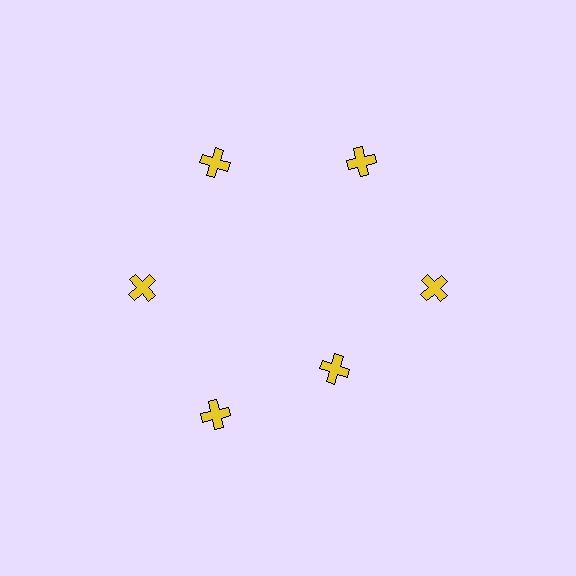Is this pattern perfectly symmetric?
No. The 6 yellow crosses are arranged in a ring, but one element near the 5 o'clock position is pulled inward toward the center, breaking the 6-fold rotational symmetry.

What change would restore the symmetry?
The symmetry would be restored by moving it outward, back onto the ring so that all 6 crosses sit at equal angles and equal distance from the center.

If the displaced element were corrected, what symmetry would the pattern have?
It would have 6-fold rotational symmetry — the pattern would map onto itself every 60 degrees.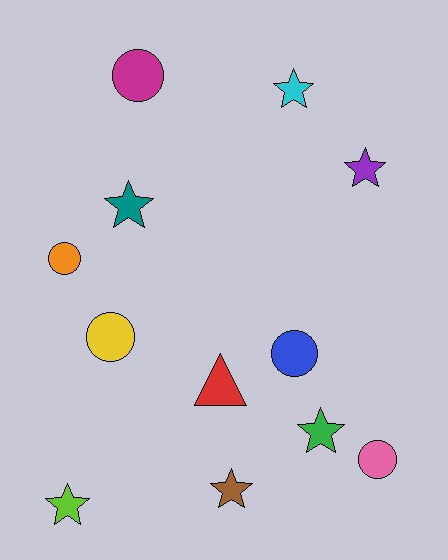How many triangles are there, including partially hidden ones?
There is 1 triangle.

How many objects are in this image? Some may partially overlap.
There are 12 objects.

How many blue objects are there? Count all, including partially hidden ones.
There is 1 blue object.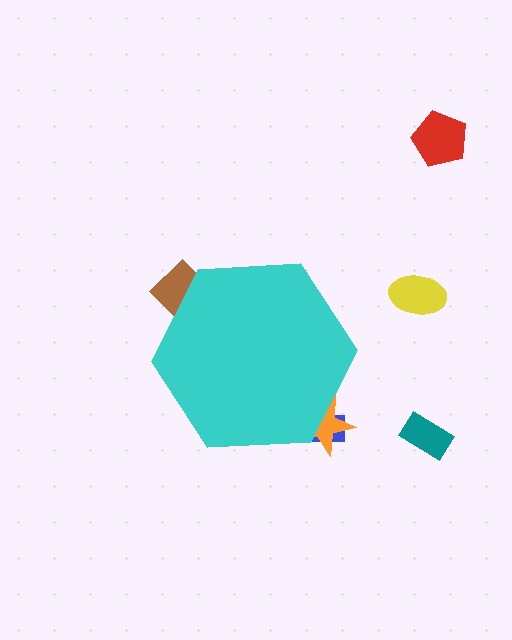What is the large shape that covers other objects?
A cyan hexagon.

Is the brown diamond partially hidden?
Yes, the brown diamond is partially hidden behind the cyan hexagon.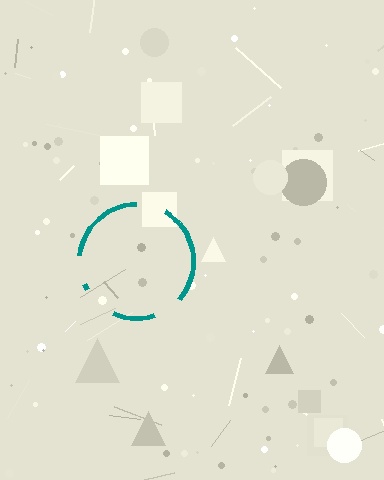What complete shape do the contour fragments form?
The contour fragments form a circle.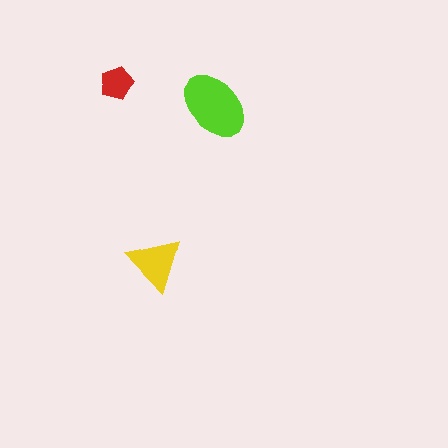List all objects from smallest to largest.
The red pentagon, the yellow triangle, the lime ellipse.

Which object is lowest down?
The yellow triangle is bottommost.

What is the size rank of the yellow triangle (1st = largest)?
2nd.